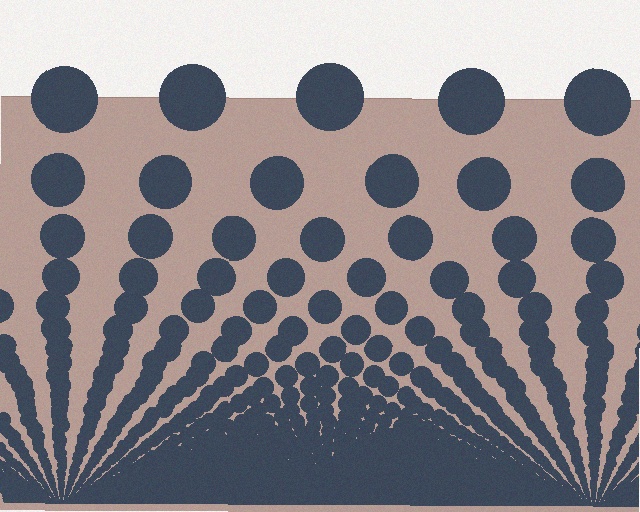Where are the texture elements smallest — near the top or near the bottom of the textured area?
Near the bottom.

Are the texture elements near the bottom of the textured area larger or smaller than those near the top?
Smaller. The gradient is inverted — elements near the bottom are smaller and denser.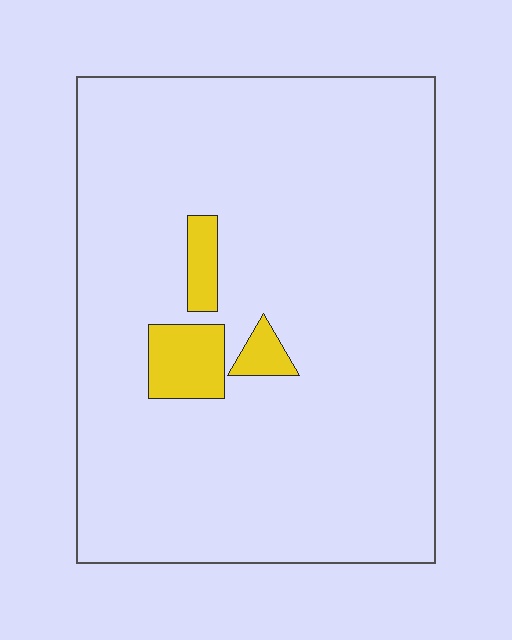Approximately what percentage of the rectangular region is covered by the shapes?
Approximately 5%.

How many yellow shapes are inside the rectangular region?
3.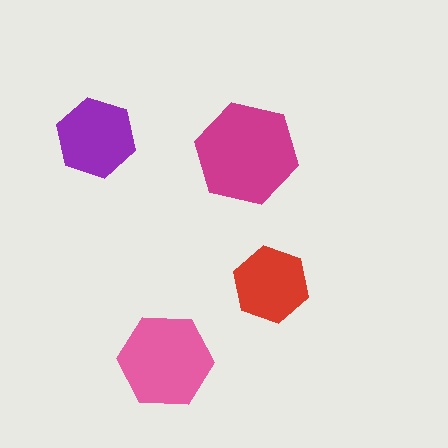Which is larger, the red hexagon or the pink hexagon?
The pink one.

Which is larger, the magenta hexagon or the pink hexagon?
The magenta one.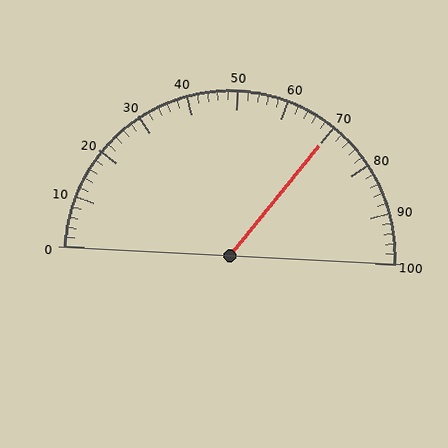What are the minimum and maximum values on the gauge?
The gauge ranges from 0 to 100.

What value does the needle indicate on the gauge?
The needle indicates approximately 70.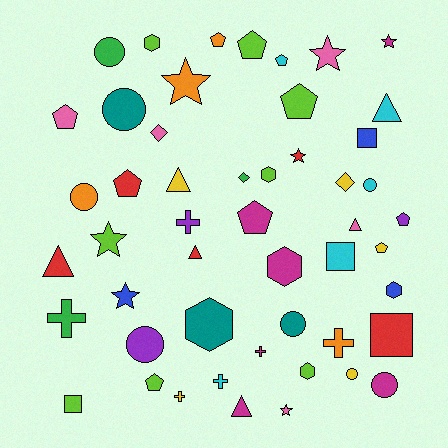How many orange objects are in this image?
There are 4 orange objects.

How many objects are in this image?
There are 50 objects.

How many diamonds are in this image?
There are 3 diamonds.